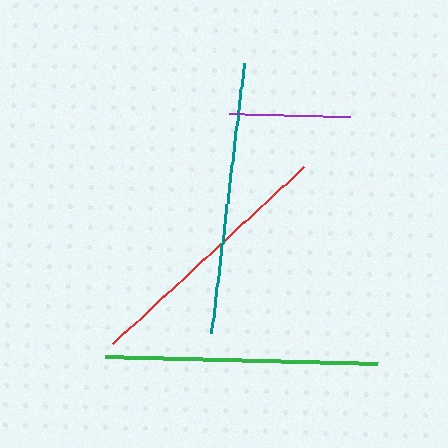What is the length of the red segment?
The red segment is approximately 261 pixels long.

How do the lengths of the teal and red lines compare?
The teal and red lines are approximately the same length.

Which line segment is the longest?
The green line is the longest at approximately 272 pixels.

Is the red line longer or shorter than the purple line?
The red line is longer than the purple line.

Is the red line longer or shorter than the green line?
The green line is longer than the red line.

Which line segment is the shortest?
The purple line is the shortest at approximately 122 pixels.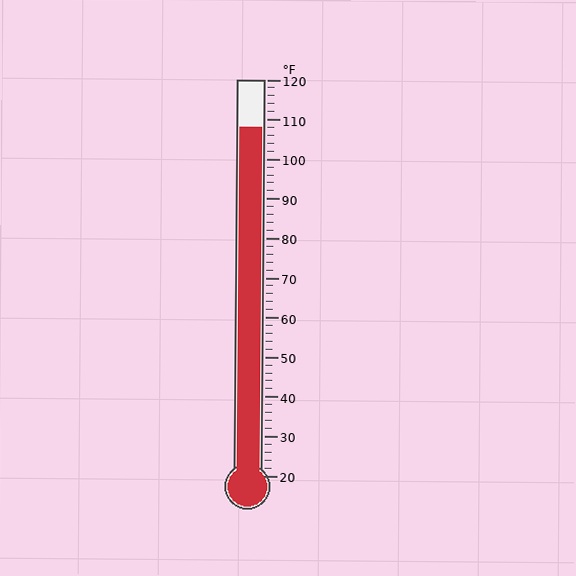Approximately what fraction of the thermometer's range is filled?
The thermometer is filled to approximately 90% of its range.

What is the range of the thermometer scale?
The thermometer scale ranges from 20°F to 120°F.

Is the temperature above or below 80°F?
The temperature is above 80°F.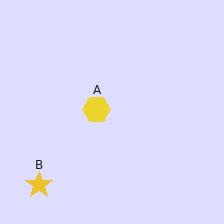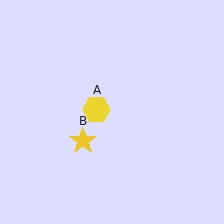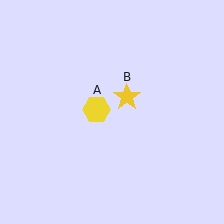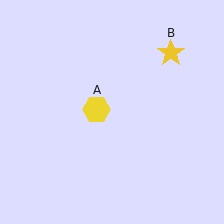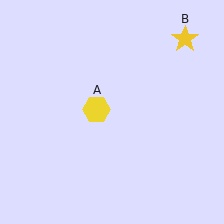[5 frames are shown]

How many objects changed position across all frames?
1 object changed position: yellow star (object B).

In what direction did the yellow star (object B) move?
The yellow star (object B) moved up and to the right.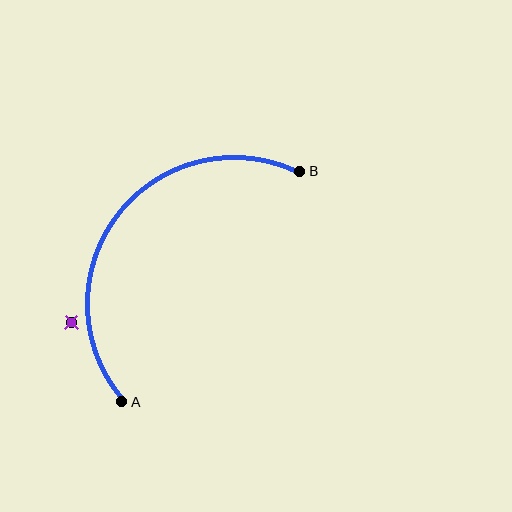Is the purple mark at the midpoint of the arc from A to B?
No — the purple mark does not lie on the arc at all. It sits slightly outside the curve.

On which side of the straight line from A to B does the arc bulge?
The arc bulges above and to the left of the straight line connecting A and B.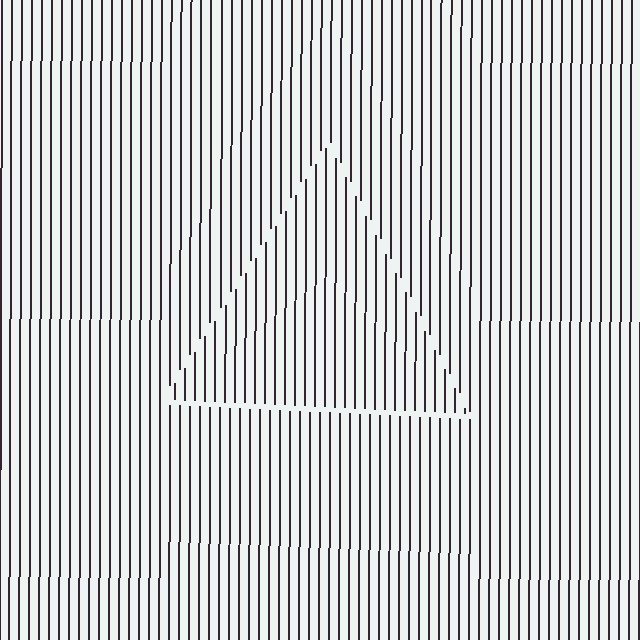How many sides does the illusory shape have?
3 sides — the line-ends trace a triangle.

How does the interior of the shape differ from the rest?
The interior of the shape contains the same grating, shifted by half a period — the contour is defined by the phase discontinuity where line-ends from the inner and outer gratings abut.